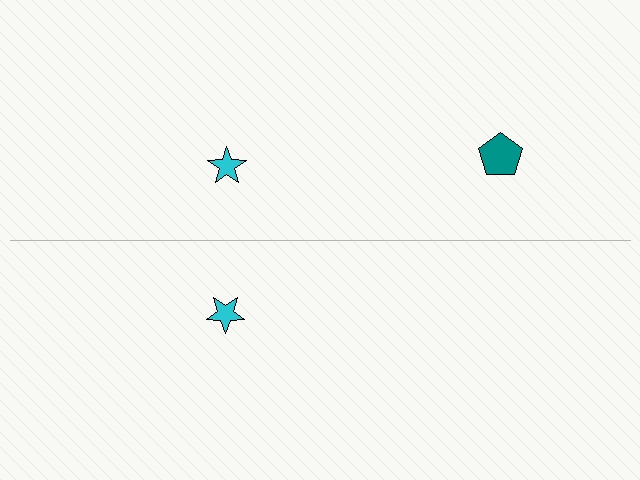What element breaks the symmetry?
A teal pentagon is missing from the bottom side.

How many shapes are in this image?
There are 3 shapes in this image.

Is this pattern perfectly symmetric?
No, the pattern is not perfectly symmetric. A teal pentagon is missing from the bottom side.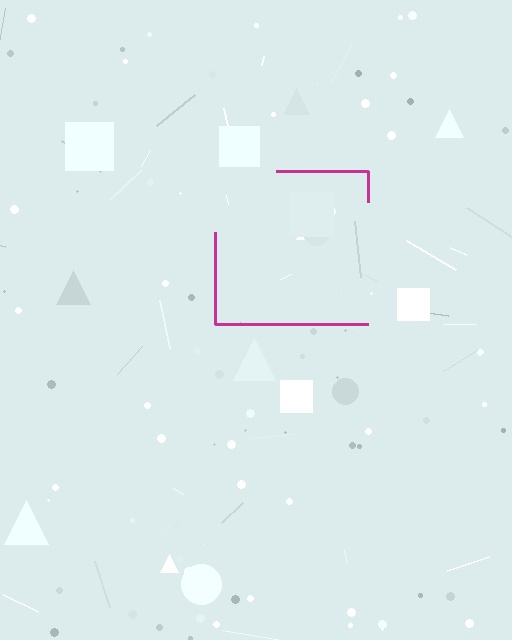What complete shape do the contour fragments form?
The contour fragments form a square.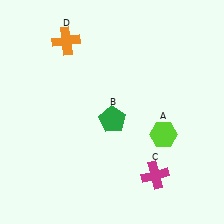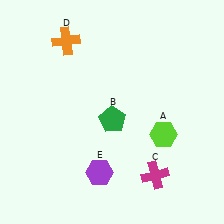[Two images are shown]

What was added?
A purple hexagon (E) was added in Image 2.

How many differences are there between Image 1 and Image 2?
There is 1 difference between the two images.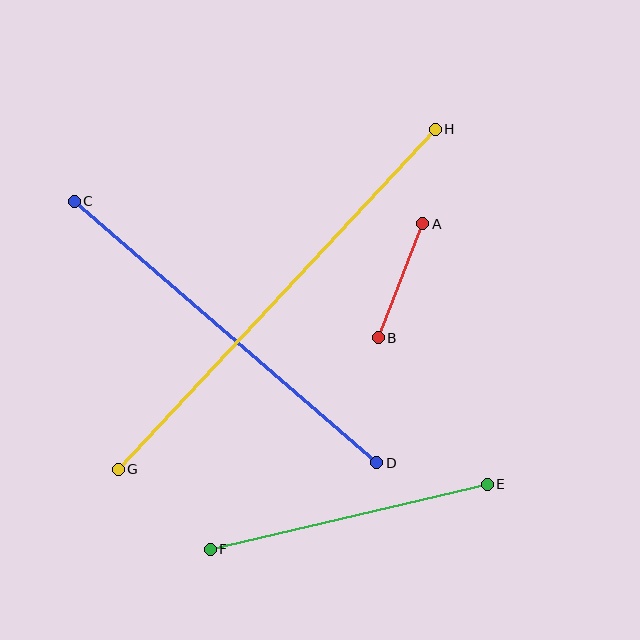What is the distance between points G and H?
The distance is approximately 465 pixels.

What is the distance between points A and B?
The distance is approximately 123 pixels.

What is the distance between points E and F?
The distance is approximately 284 pixels.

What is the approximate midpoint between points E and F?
The midpoint is at approximately (349, 517) pixels.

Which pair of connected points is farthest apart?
Points G and H are farthest apart.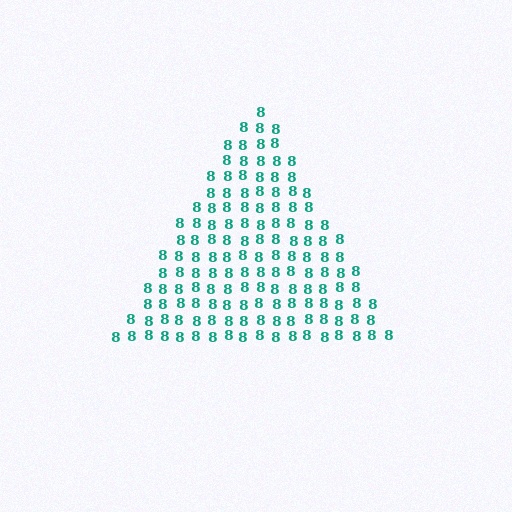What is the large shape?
The large shape is a triangle.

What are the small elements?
The small elements are digit 8's.